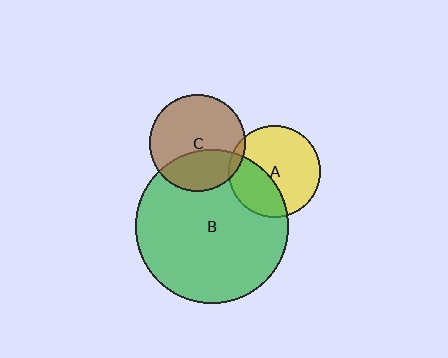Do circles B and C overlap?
Yes.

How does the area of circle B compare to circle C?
Approximately 2.5 times.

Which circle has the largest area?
Circle B (green).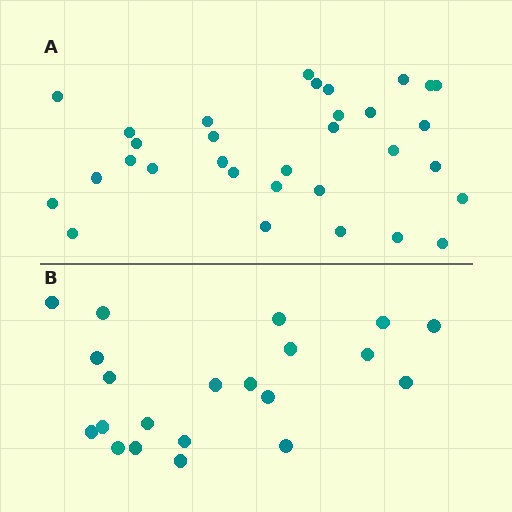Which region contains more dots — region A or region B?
Region A (the top region) has more dots.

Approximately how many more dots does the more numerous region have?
Region A has roughly 12 or so more dots than region B.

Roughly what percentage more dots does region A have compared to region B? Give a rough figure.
About 50% more.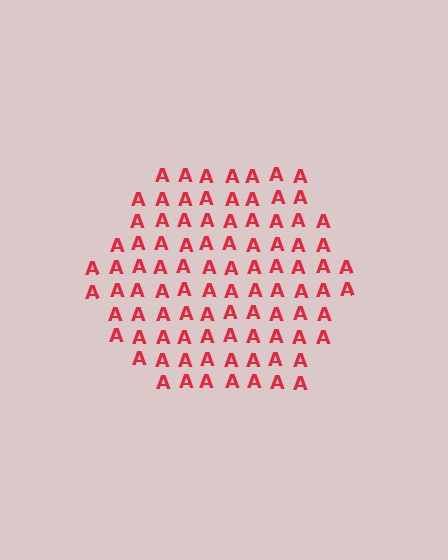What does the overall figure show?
The overall figure shows a hexagon.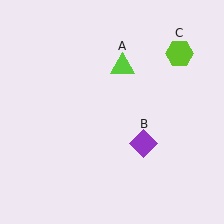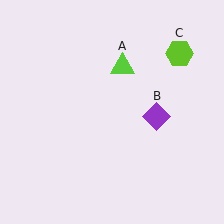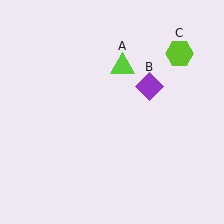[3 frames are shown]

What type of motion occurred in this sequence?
The purple diamond (object B) rotated counterclockwise around the center of the scene.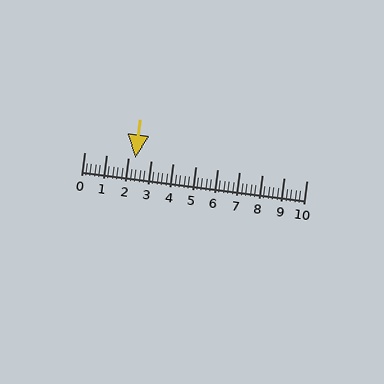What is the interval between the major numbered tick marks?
The major tick marks are spaced 1 units apart.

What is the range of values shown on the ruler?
The ruler shows values from 0 to 10.